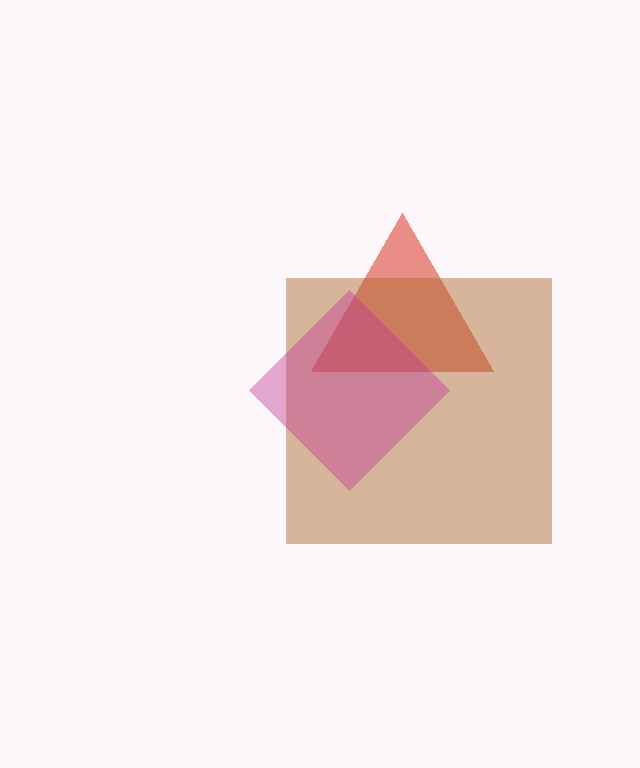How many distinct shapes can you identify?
There are 3 distinct shapes: a red triangle, a brown square, a magenta diamond.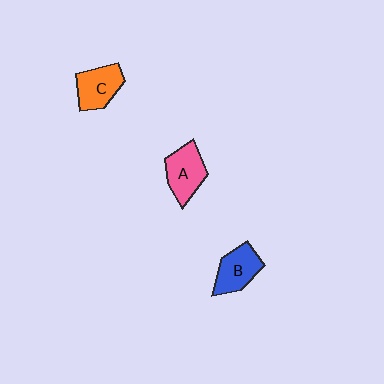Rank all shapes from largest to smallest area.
From largest to smallest: A (pink), C (orange), B (blue).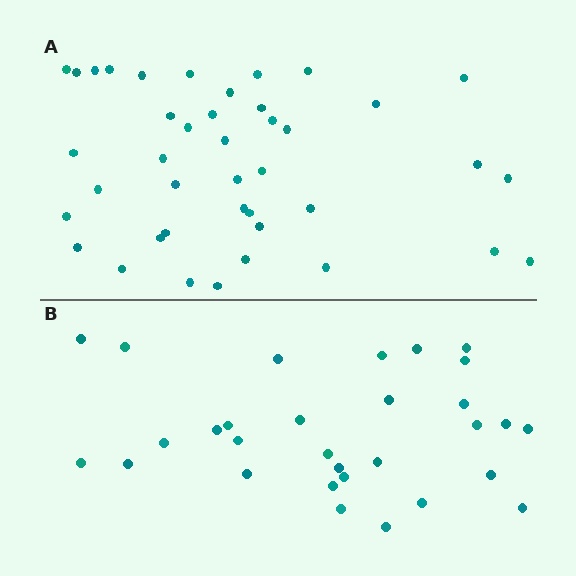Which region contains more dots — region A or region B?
Region A (the top region) has more dots.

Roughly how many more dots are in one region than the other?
Region A has roughly 12 or so more dots than region B.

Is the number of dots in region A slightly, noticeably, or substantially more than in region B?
Region A has noticeably more, but not dramatically so. The ratio is roughly 1.4 to 1.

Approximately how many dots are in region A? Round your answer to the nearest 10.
About 40 dots. (The exact count is 41, which rounds to 40.)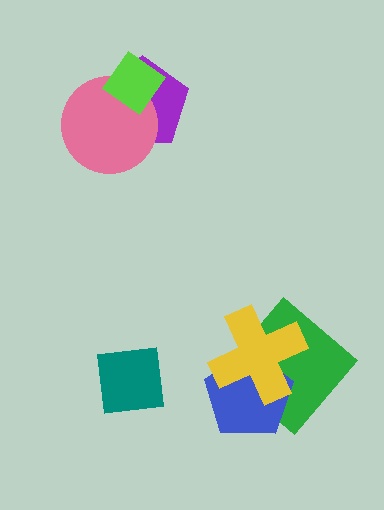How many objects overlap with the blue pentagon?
2 objects overlap with the blue pentagon.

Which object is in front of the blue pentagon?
The yellow cross is in front of the blue pentagon.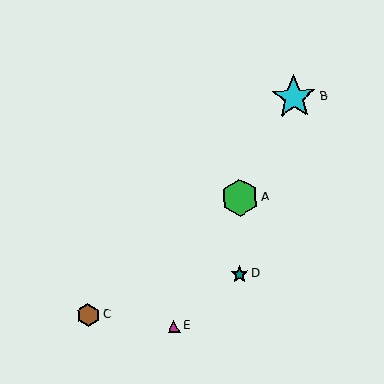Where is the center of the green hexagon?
The center of the green hexagon is at (239, 198).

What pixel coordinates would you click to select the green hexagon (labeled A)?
Click at (239, 198) to select the green hexagon A.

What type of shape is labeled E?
Shape E is a magenta triangle.